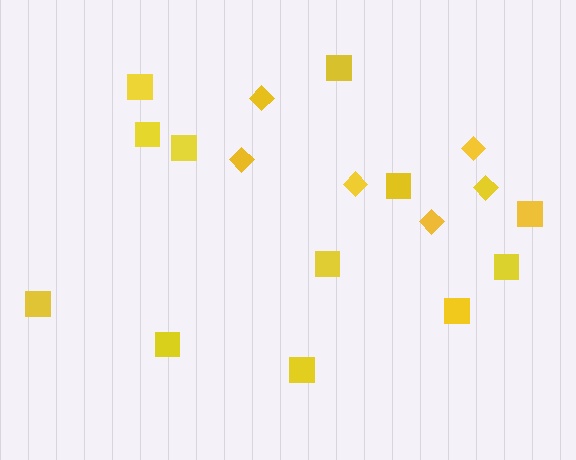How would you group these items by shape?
There are 2 groups: one group of diamonds (6) and one group of squares (12).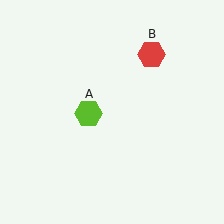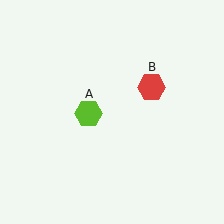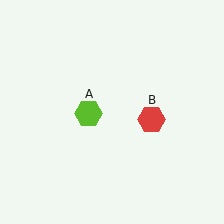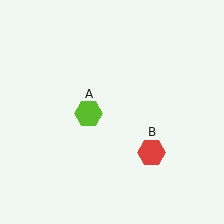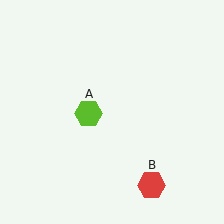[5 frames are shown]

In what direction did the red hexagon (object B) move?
The red hexagon (object B) moved down.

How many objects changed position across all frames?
1 object changed position: red hexagon (object B).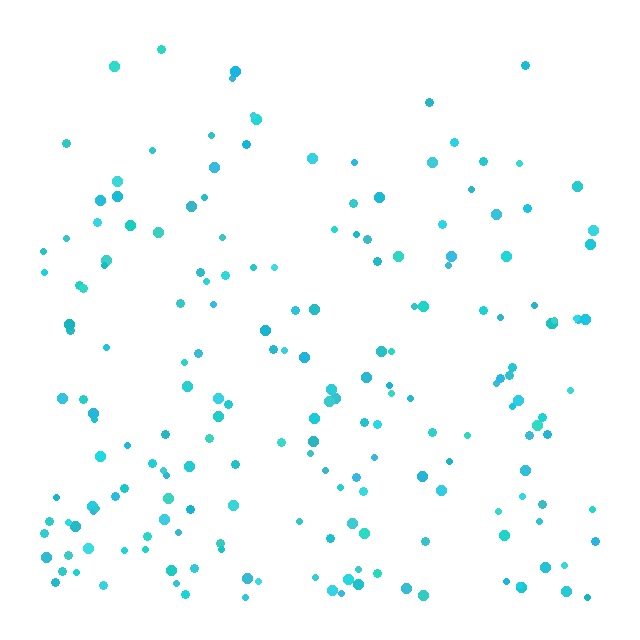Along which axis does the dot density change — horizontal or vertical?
Vertical.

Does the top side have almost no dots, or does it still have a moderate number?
Still a moderate number, just noticeably fewer than the bottom.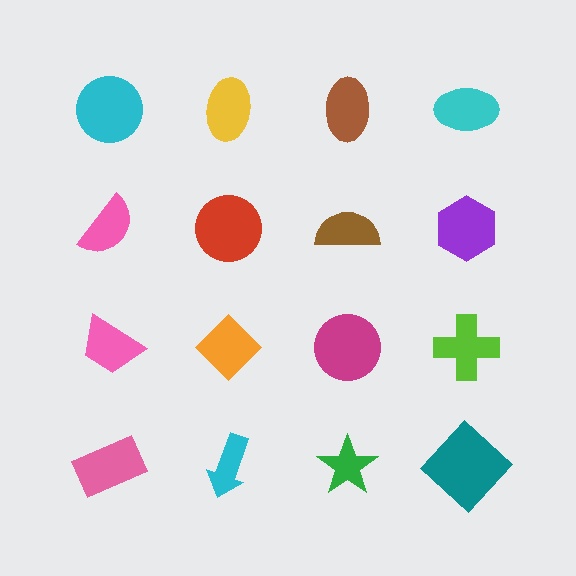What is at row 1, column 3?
A brown ellipse.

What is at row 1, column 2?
A yellow ellipse.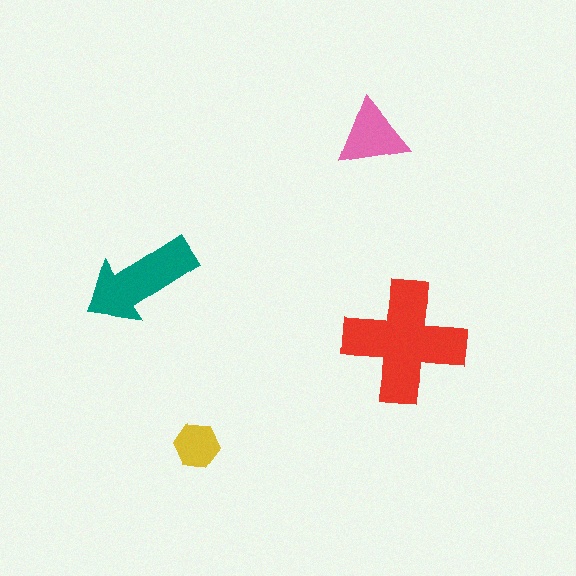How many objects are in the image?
There are 4 objects in the image.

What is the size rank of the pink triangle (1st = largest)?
3rd.